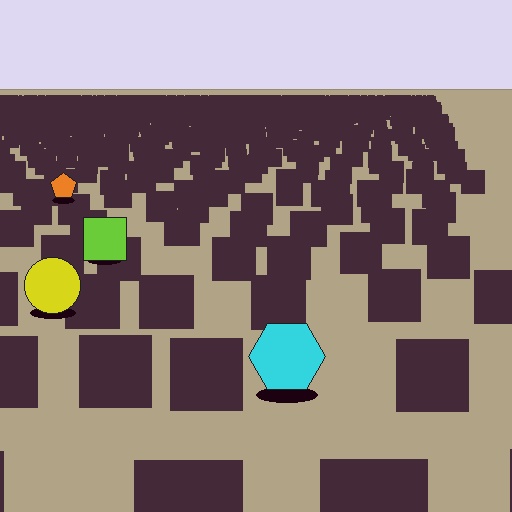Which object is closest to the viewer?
The cyan hexagon is closest. The texture marks near it are larger and more spread out.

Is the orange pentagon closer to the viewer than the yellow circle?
No. The yellow circle is closer — you can tell from the texture gradient: the ground texture is coarser near it.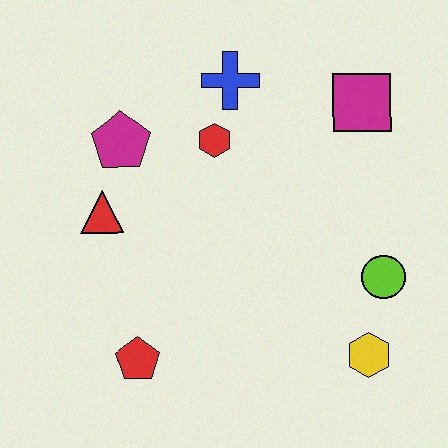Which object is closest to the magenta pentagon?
The red triangle is closest to the magenta pentagon.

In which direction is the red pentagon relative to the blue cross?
The red pentagon is below the blue cross.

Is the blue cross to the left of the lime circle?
Yes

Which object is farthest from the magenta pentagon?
The yellow hexagon is farthest from the magenta pentagon.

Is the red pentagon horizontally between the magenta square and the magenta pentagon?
Yes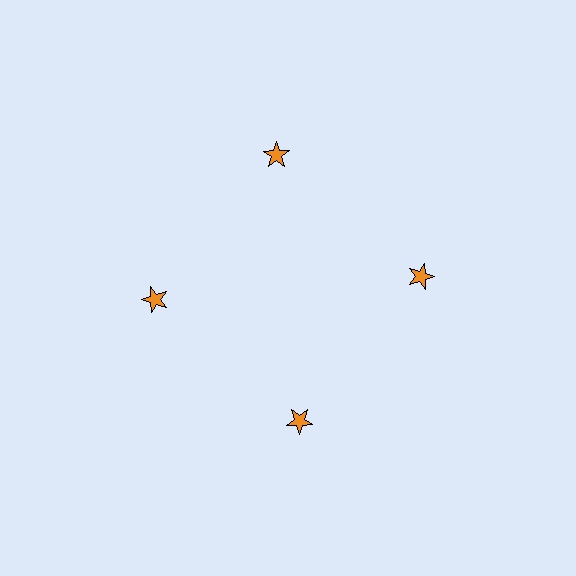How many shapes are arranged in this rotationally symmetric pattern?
There are 4 shapes, arranged in 4 groups of 1.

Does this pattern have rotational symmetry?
Yes, this pattern has 4-fold rotational symmetry. It looks the same after rotating 90 degrees around the center.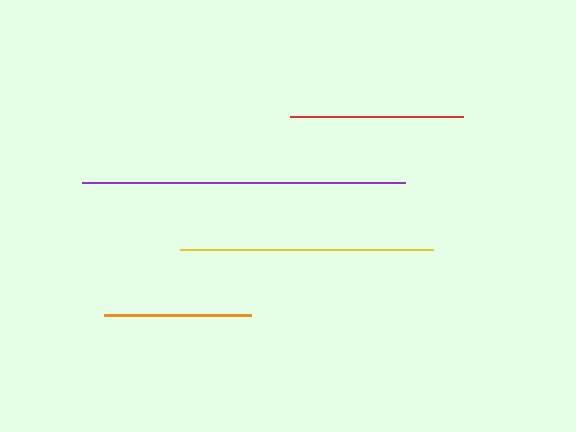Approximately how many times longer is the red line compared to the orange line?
The red line is approximately 1.2 times the length of the orange line.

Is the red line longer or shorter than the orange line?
The red line is longer than the orange line.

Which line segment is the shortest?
The orange line is the shortest at approximately 148 pixels.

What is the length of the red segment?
The red segment is approximately 173 pixels long.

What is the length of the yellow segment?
The yellow segment is approximately 254 pixels long.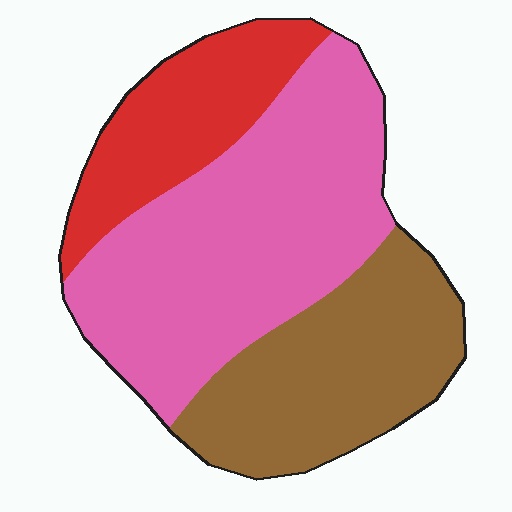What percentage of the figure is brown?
Brown takes up about one third (1/3) of the figure.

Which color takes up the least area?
Red, at roughly 20%.